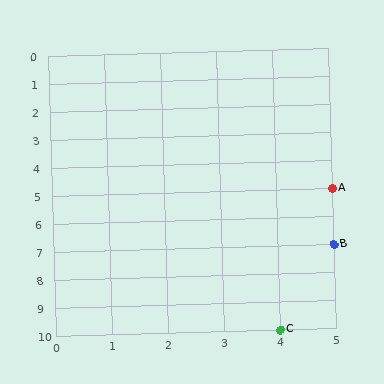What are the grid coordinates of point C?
Point C is at grid coordinates (4, 10).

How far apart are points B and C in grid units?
Points B and C are 1 column and 3 rows apart (about 3.2 grid units diagonally).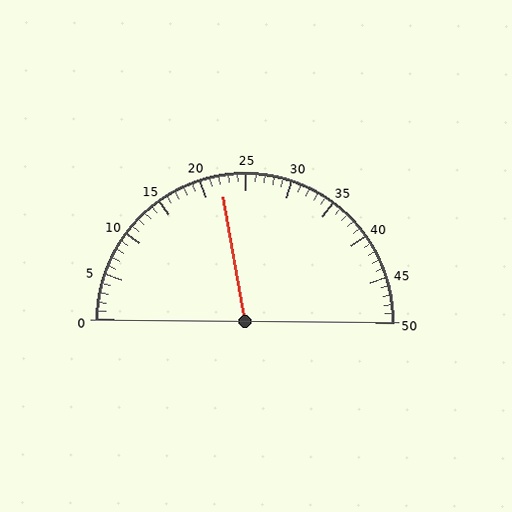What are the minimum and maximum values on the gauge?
The gauge ranges from 0 to 50.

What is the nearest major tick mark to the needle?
The nearest major tick mark is 20.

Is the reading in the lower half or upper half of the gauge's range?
The reading is in the lower half of the range (0 to 50).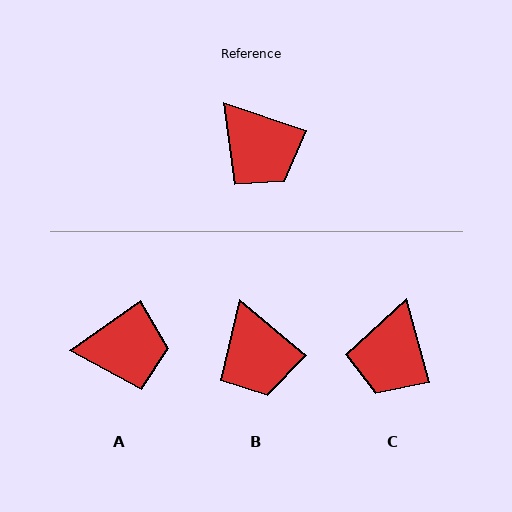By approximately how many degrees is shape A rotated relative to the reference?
Approximately 54 degrees counter-clockwise.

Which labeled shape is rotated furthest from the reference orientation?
C, about 55 degrees away.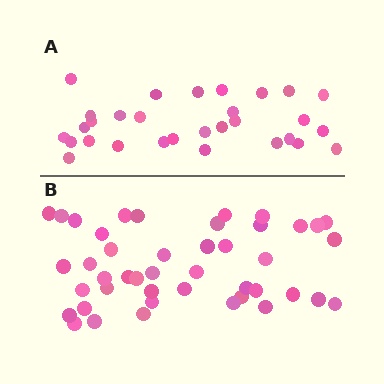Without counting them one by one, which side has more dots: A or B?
Region B (the bottom region) has more dots.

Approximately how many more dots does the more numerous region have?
Region B has approximately 15 more dots than region A.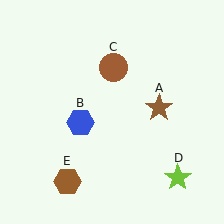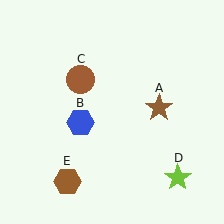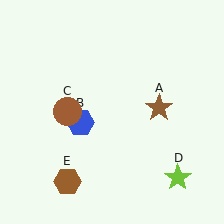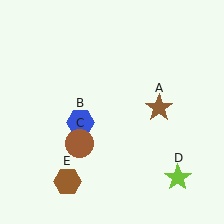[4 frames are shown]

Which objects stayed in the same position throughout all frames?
Brown star (object A) and blue hexagon (object B) and lime star (object D) and brown hexagon (object E) remained stationary.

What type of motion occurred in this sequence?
The brown circle (object C) rotated counterclockwise around the center of the scene.